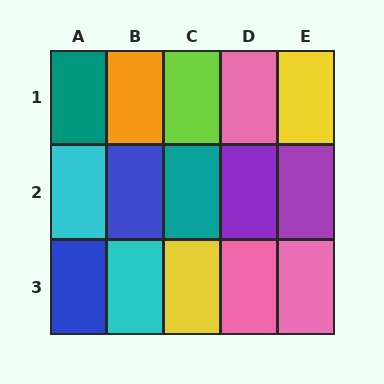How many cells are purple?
2 cells are purple.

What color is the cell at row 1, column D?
Pink.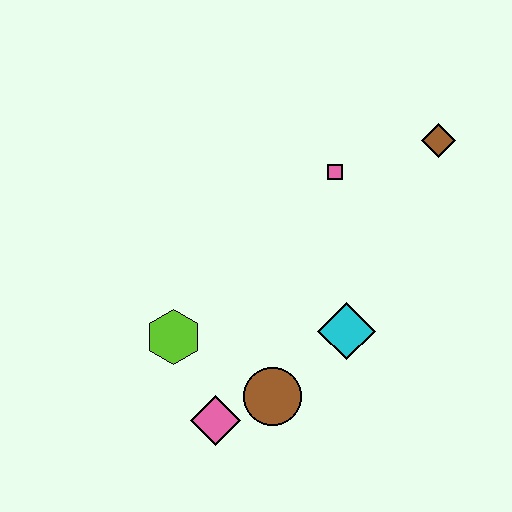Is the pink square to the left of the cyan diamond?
Yes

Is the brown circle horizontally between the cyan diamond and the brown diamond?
No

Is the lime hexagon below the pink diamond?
No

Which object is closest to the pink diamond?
The brown circle is closest to the pink diamond.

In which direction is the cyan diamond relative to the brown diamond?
The cyan diamond is below the brown diamond.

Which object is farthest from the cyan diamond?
The brown diamond is farthest from the cyan diamond.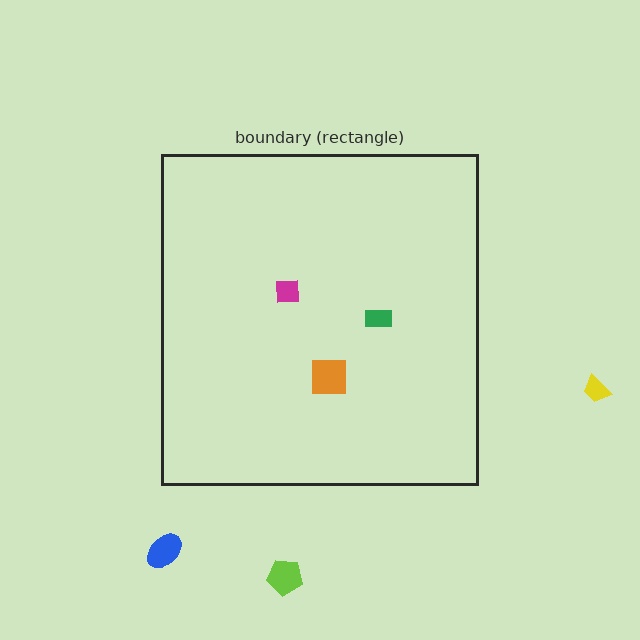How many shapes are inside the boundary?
3 inside, 3 outside.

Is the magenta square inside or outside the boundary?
Inside.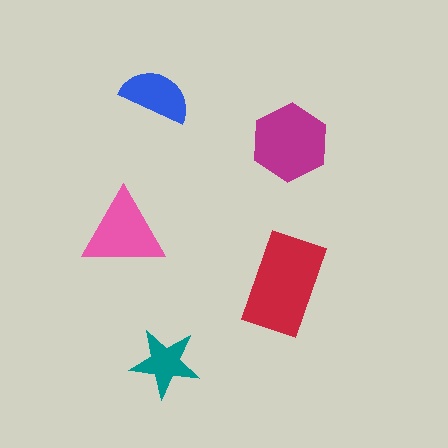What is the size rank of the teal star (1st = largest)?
5th.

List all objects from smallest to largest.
The teal star, the blue semicircle, the pink triangle, the magenta hexagon, the red rectangle.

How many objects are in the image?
There are 5 objects in the image.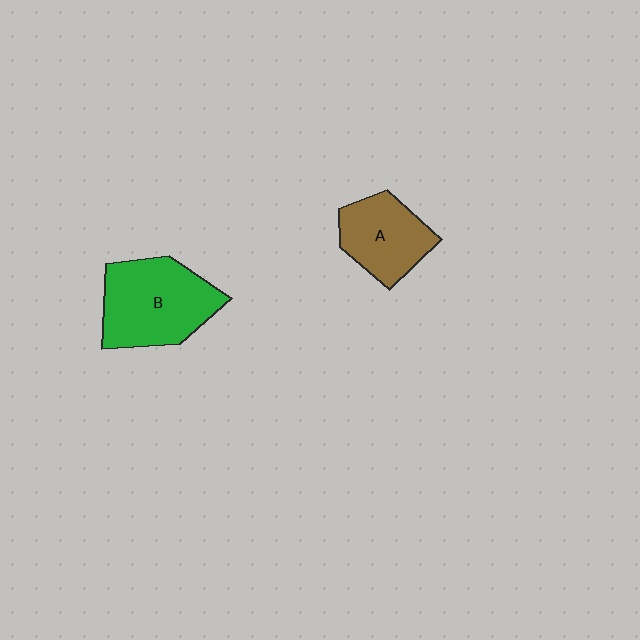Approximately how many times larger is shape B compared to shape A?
Approximately 1.4 times.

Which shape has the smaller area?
Shape A (brown).